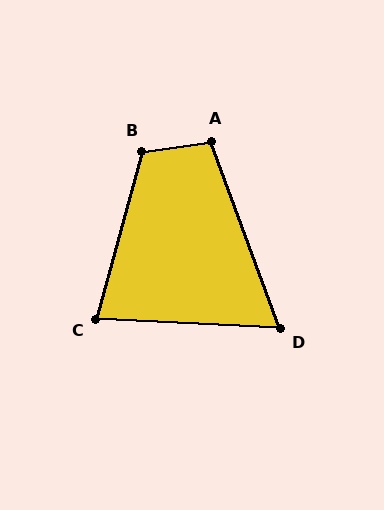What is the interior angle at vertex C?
Approximately 78 degrees (acute).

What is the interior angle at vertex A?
Approximately 102 degrees (obtuse).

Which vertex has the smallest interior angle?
D, at approximately 67 degrees.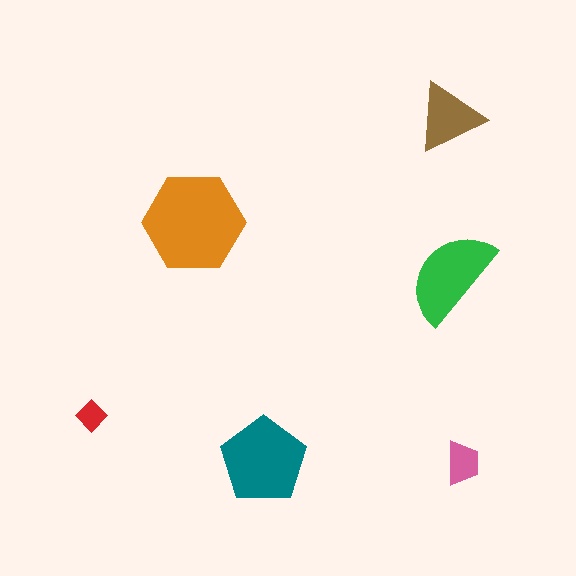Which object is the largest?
The orange hexagon.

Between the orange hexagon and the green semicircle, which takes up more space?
The orange hexagon.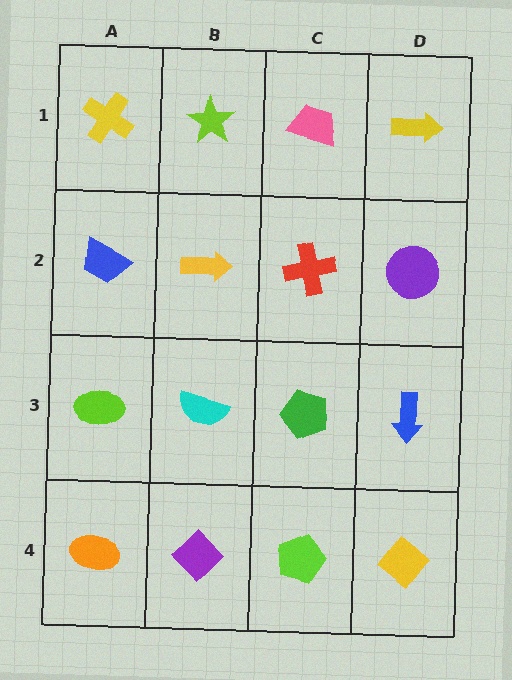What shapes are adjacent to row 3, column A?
A blue trapezoid (row 2, column A), an orange ellipse (row 4, column A), a cyan semicircle (row 3, column B).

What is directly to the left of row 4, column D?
A lime pentagon.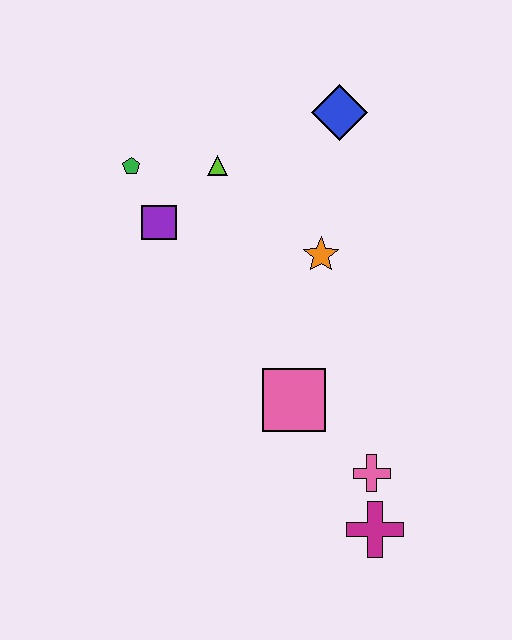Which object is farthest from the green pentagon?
The magenta cross is farthest from the green pentagon.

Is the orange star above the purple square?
No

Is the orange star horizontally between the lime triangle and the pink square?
No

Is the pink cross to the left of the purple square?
No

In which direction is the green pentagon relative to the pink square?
The green pentagon is above the pink square.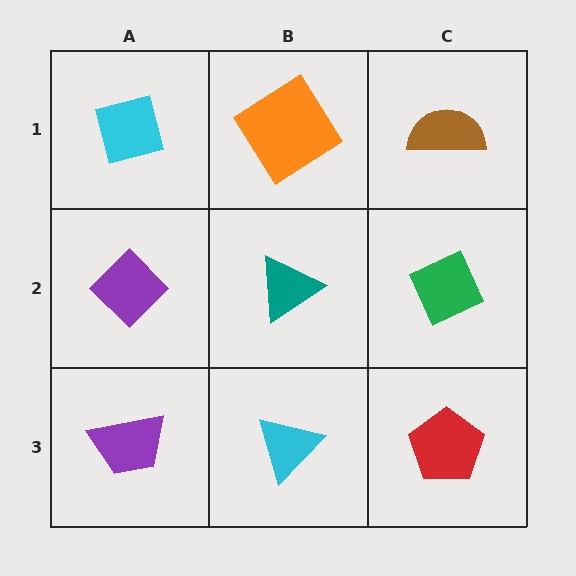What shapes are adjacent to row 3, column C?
A green diamond (row 2, column C), a cyan triangle (row 3, column B).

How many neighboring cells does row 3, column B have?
3.